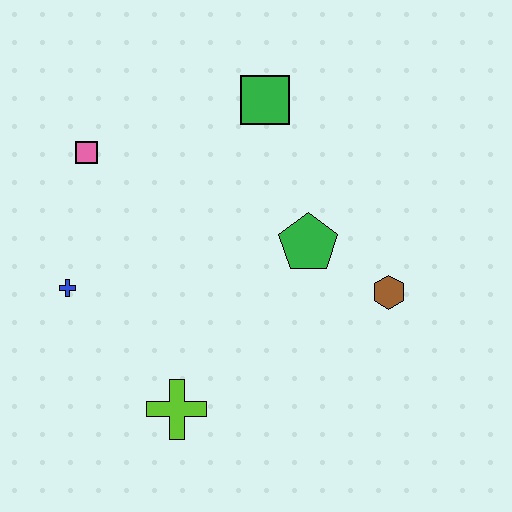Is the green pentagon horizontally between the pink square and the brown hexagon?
Yes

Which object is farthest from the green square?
The lime cross is farthest from the green square.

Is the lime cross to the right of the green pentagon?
No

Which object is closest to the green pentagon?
The brown hexagon is closest to the green pentagon.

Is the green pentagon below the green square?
Yes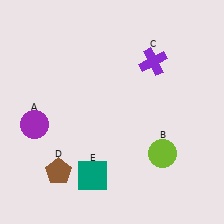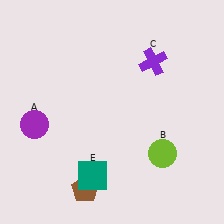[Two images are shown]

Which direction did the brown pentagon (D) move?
The brown pentagon (D) moved right.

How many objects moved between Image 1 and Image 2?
1 object moved between the two images.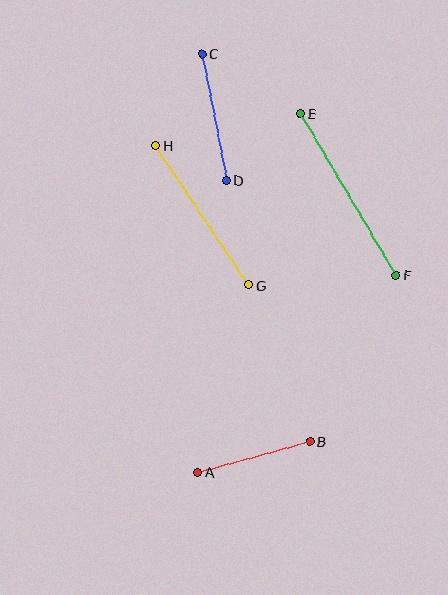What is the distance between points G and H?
The distance is approximately 167 pixels.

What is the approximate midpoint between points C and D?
The midpoint is at approximately (214, 117) pixels.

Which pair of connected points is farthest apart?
Points E and F are farthest apart.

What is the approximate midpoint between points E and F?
The midpoint is at approximately (348, 194) pixels.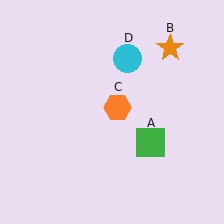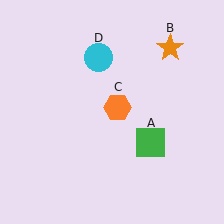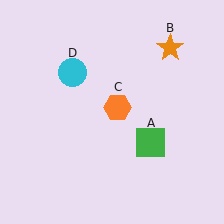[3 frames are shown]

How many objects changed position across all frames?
1 object changed position: cyan circle (object D).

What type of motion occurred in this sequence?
The cyan circle (object D) rotated counterclockwise around the center of the scene.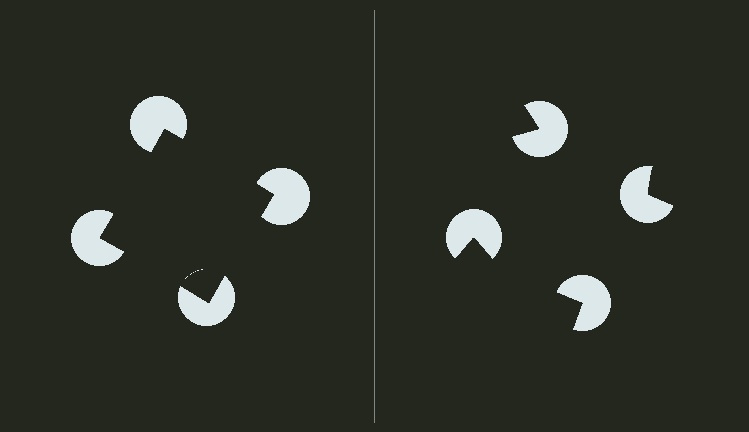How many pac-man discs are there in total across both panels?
8 — 4 on each side.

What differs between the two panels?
The pac-man discs are positioned identically on both sides; only the wedge orientations differ. On the left they align to a square; on the right they are misaligned.